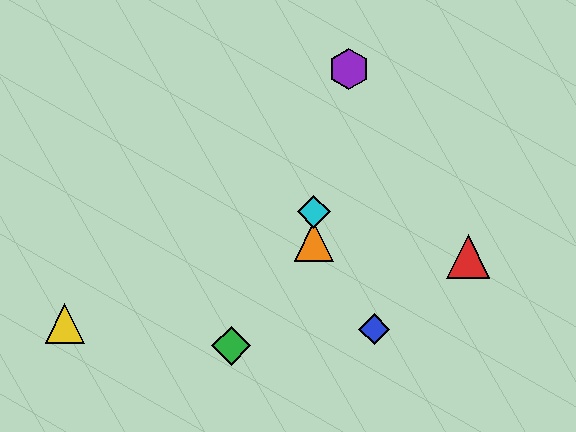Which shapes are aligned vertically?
The orange triangle, the cyan diamond are aligned vertically.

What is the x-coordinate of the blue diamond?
The blue diamond is at x≈374.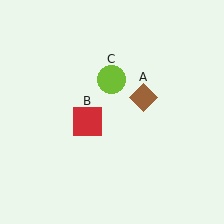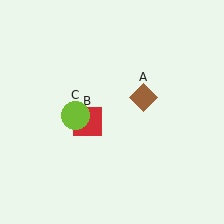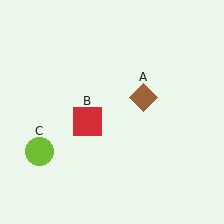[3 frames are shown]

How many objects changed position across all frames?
1 object changed position: lime circle (object C).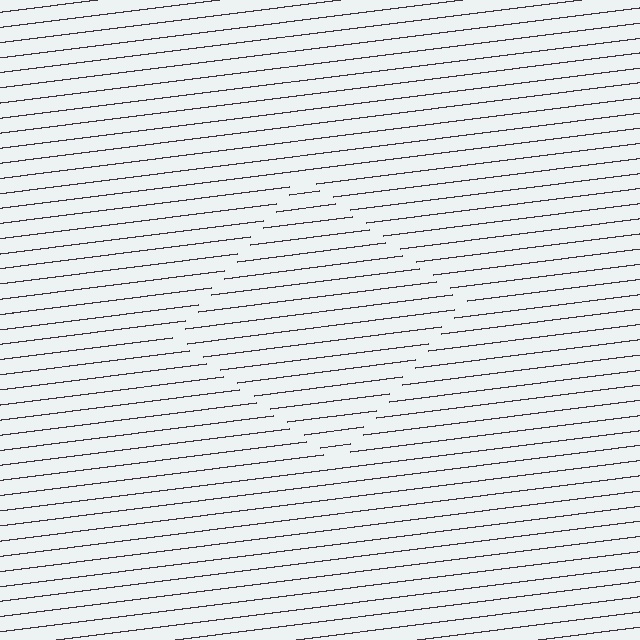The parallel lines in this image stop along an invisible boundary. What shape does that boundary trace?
An illusory square. The interior of the shape contains the same grating, shifted by half a period — the contour is defined by the phase discontinuity where line-ends from the inner and outer gratings abut.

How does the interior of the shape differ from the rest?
The interior of the shape contains the same grating, shifted by half a period — the contour is defined by the phase discontinuity where line-ends from the inner and outer gratings abut.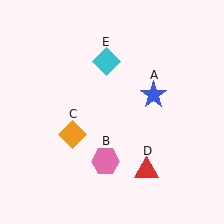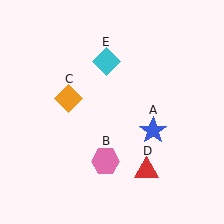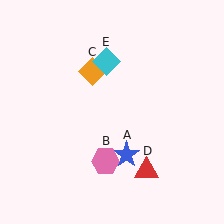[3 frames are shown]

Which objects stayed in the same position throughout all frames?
Pink hexagon (object B) and red triangle (object D) and cyan diamond (object E) remained stationary.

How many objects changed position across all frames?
2 objects changed position: blue star (object A), orange diamond (object C).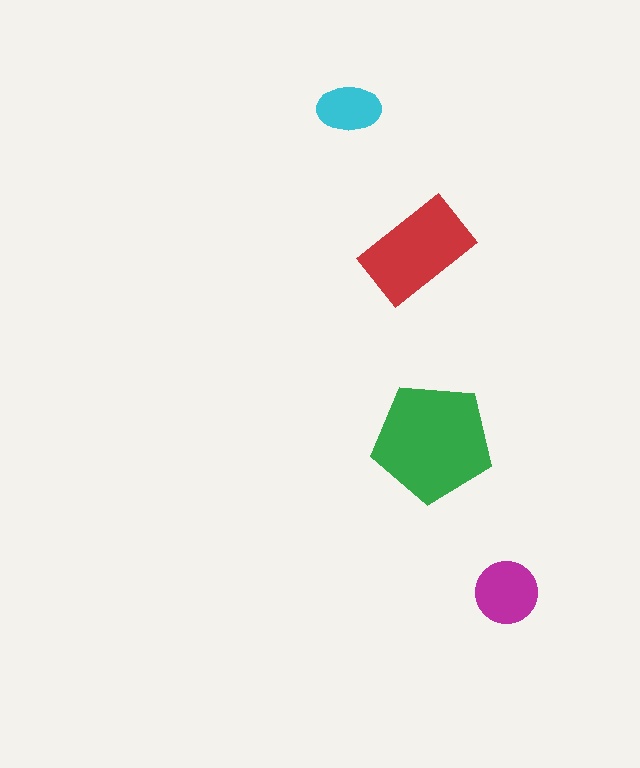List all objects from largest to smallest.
The green pentagon, the red rectangle, the magenta circle, the cyan ellipse.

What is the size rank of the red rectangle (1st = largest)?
2nd.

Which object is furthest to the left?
The cyan ellipse is leftmost.